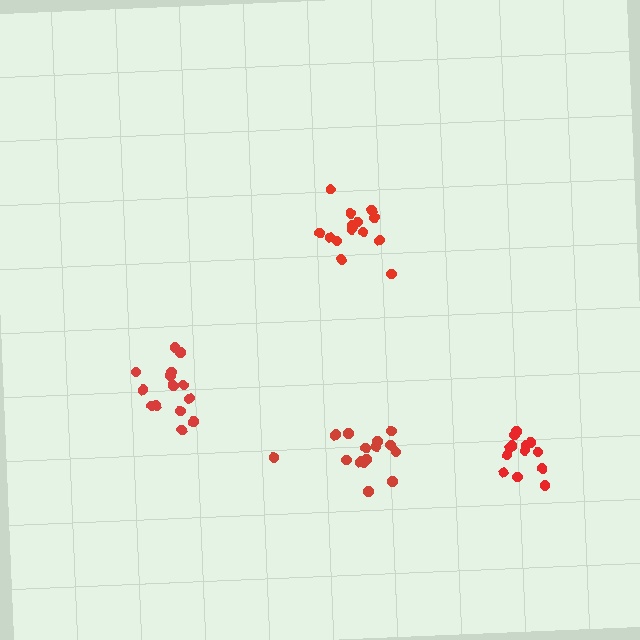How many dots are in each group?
Group 1: 15 dots, Group 2: 14 dots, Group 3: 15 dots, Group 4: 13 dots (57 total).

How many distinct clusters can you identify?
There are 4 distinct clusters.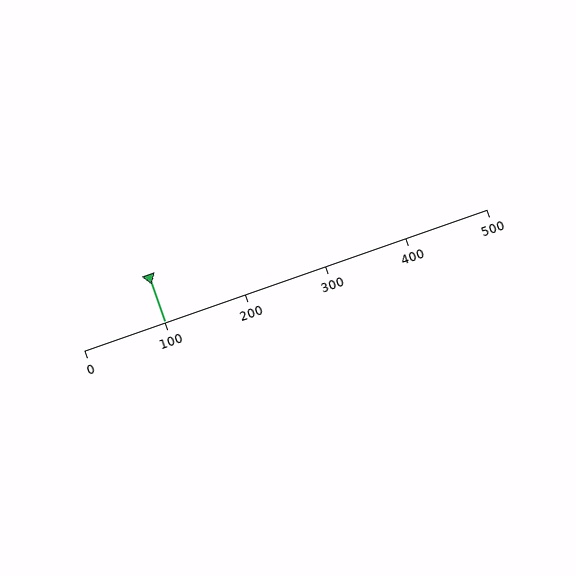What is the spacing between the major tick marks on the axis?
The major ticks are spaced 100 apart.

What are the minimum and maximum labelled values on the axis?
The axis runs from 0 to 500.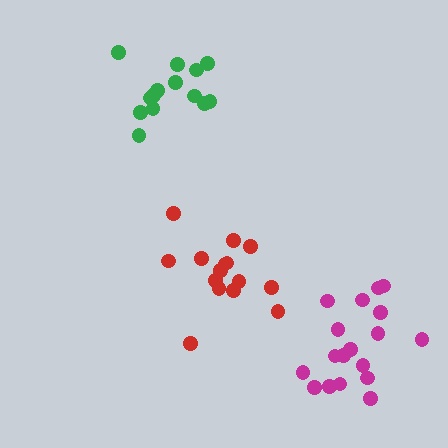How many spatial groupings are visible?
There are 3 spatial groupings.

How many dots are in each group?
Group 1: 15 dots, Group 2: 18 dots, Group 3: 14 dots (47 total).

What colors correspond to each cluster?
The clusters are colored: red, magenta, green.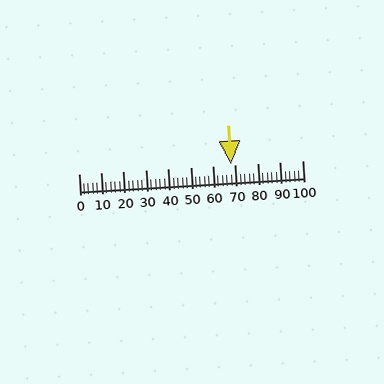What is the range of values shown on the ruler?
The ruler shows values from 0 to 100.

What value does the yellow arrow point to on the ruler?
The yellow arrow points to approximately 68.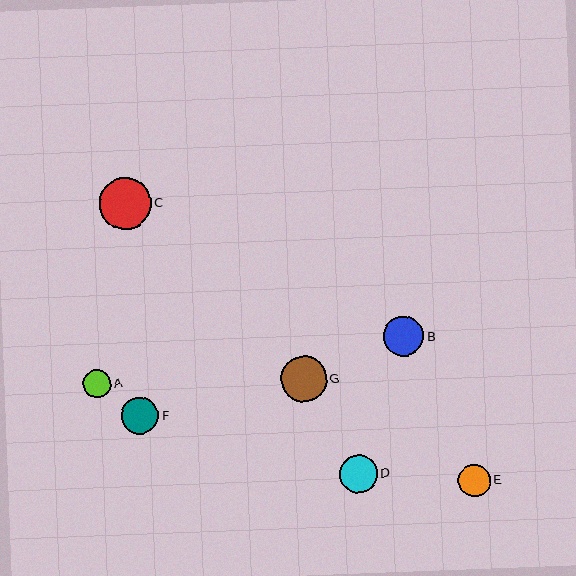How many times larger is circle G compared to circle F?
Circle G is approximately 1.2 times the size of circle F.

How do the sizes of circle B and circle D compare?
Circle B and circle D are approximately the same size.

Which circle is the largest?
Circle C is the largest with a size of approximately 52 pixels.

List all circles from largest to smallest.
From largest to smallest: C, G, B, D, F, E, A.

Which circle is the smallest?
Circle A is the smallest with a size of approximately 28 pixels.